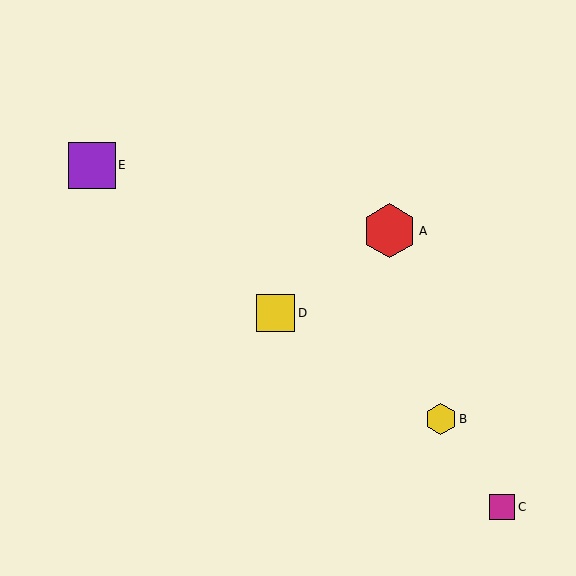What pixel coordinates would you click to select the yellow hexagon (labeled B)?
Click at (441, 419) to select the yellow hexagon B.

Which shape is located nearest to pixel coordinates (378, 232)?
The red hexagon (labeled A) at (390, 231) is nearest to that location.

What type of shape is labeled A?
Shape A is a red hexagon.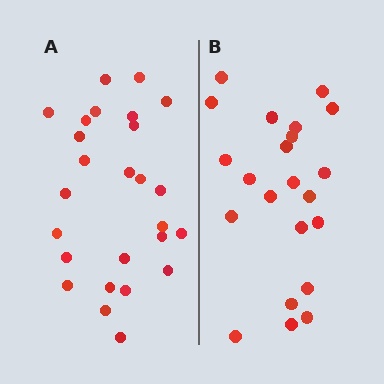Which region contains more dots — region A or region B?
Region A (the left region) has more dots.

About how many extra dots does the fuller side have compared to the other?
Region A has about 4 more dots than region B.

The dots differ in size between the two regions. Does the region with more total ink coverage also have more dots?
No. Region B has more total ink coverage because its dots are larger, but region A actually contains more individual dots. Total area can be misleading — the number of items is what matters here.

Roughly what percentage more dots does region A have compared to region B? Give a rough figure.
About 20% more.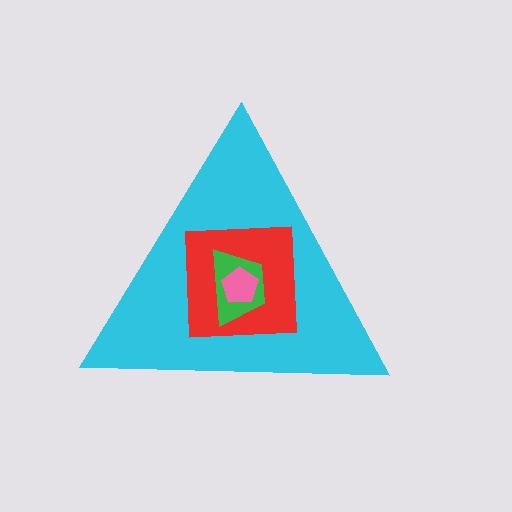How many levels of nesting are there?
4.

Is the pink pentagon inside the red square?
Yes.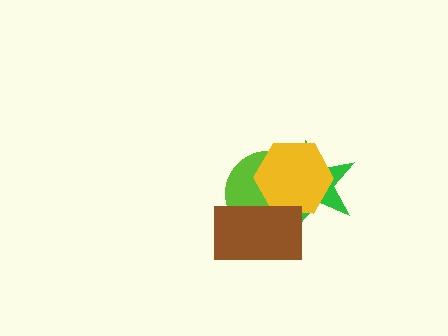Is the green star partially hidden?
Yes, it is partially covered by another shape.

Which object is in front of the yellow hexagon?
The brown rectangle is in front of the yellow hexagon.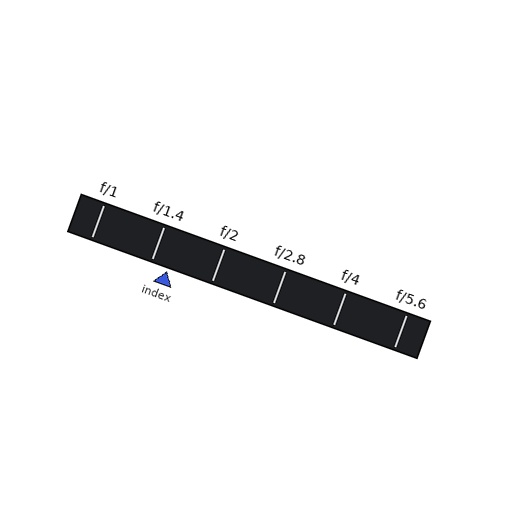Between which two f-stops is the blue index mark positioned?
The index mark is between f/1.4 and f/2.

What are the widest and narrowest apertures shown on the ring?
The widest aperture shown is f/1 and the narrowest is f/5.6.